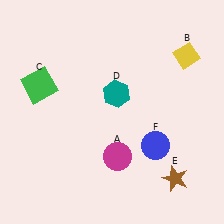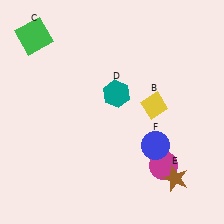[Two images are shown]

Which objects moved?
The objects that moved are: the magenta circle (A), the yellow diamond (B), the green square (C).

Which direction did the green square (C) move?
The green square (C) moved up.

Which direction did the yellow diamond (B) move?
The yellow diamond (B) moved down.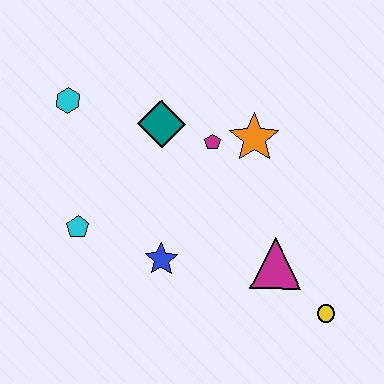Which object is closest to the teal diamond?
The magenta pentagon is closest to the teal diamond.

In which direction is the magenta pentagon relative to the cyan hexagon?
The magenta pentagon is to the right of the cyan hexagon.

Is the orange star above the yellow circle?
Yes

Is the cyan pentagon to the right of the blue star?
No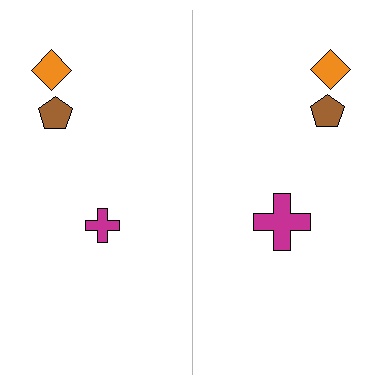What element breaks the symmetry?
The magenta cross on the right side has a different size than its mirror counterpart.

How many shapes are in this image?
There are 6 shapes in this image.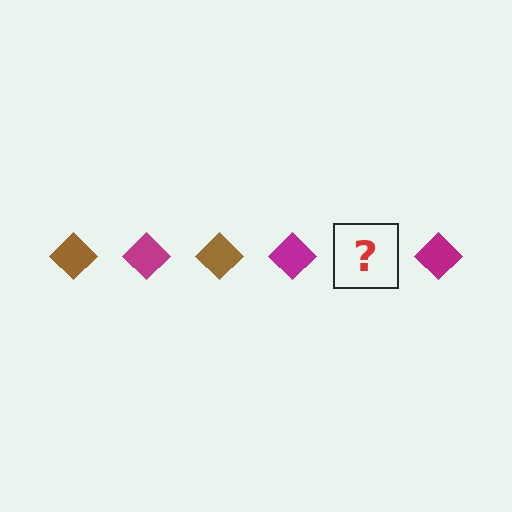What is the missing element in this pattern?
The missing element is a brown diamond.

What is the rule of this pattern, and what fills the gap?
The rule is that the pattern cycles through brown, magenta diamonds. The gap should be filled with a brown diamond.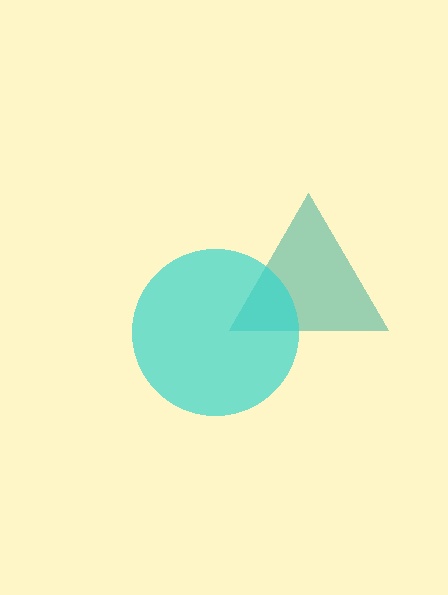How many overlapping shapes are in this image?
There are 2 overlapping shapes in the image.